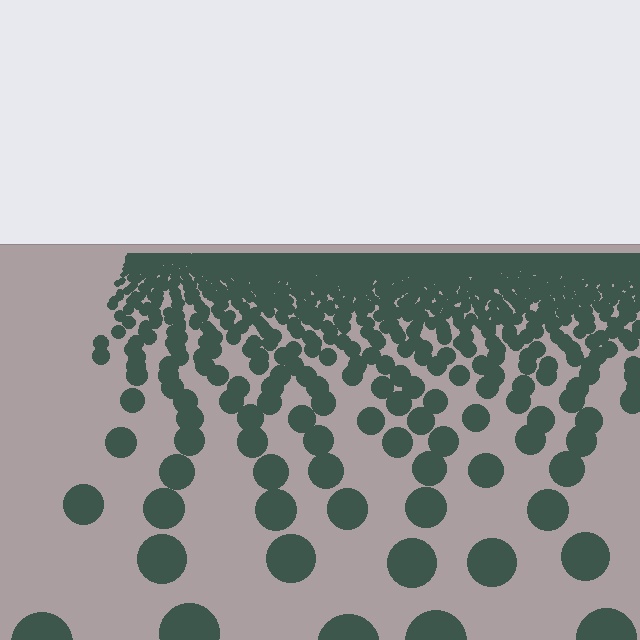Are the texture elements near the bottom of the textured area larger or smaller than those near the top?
Larger. Near the bottom, elements are closer to the viewer and appear at a bigger on-screen size.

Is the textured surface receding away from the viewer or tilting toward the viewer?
The surface is receding away from the viewer. Texture elements get smaller and denser toward the top.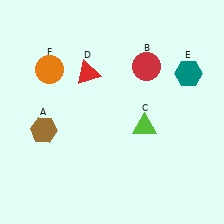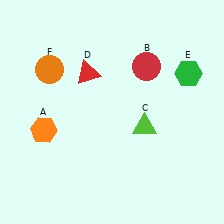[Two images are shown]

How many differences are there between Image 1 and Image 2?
There are 2 differences between the two images.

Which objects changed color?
A changed from brown to orange. E changed from teal to green.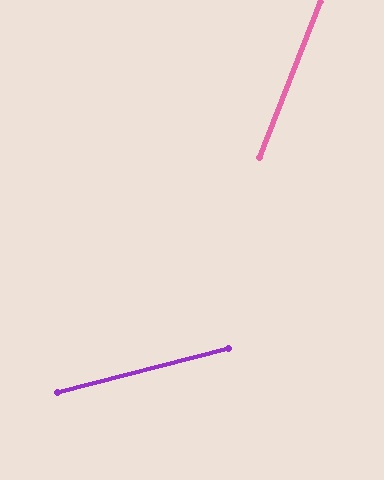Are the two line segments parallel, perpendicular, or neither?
Neither parallel nor perpendicular — they differ by about 54°.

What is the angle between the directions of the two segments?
Approximately 54 degrees.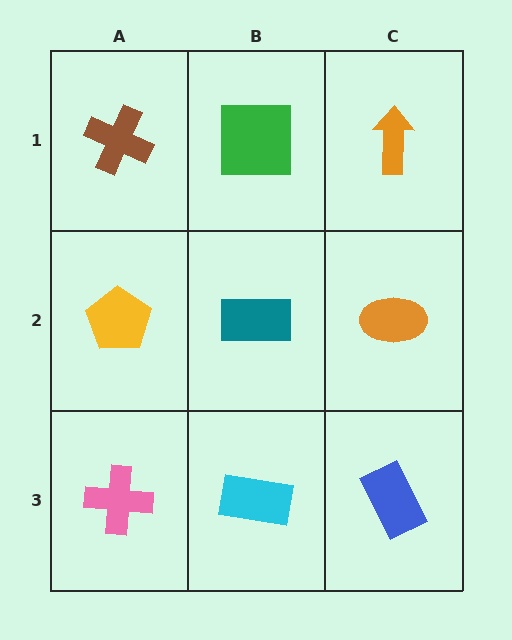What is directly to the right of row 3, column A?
A cyan rectangle.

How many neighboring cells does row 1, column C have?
2.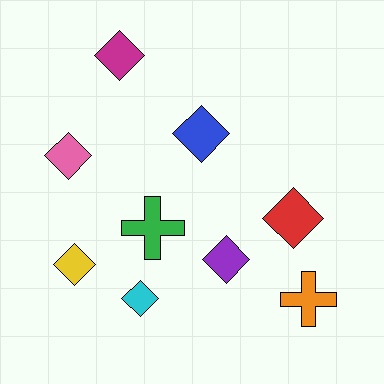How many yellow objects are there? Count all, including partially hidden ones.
There is 1 yellow object.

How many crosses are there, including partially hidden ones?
There are 2 crosses.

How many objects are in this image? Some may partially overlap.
There are 9 objects.